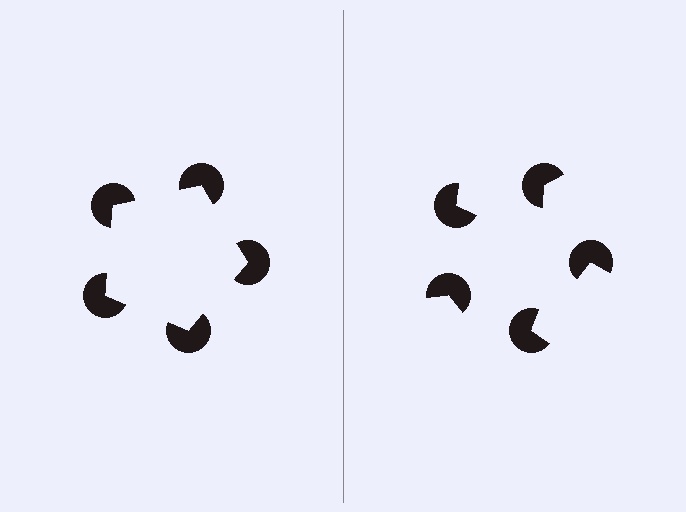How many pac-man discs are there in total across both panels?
10 — 5 on each side.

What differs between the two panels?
The pac-man discs are positioned identically on both sides; only the wedge orientations differ. On the left they align to a pentagon; on the right they are misaligned.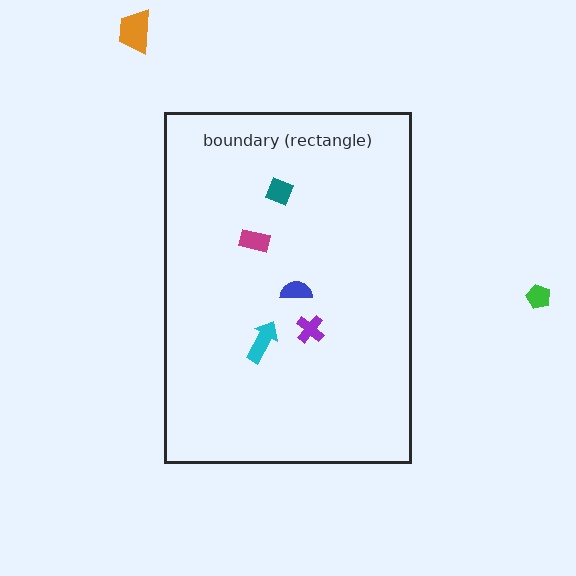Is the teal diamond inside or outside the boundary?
Inside.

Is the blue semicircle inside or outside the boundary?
Inside.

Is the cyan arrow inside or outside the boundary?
Inside.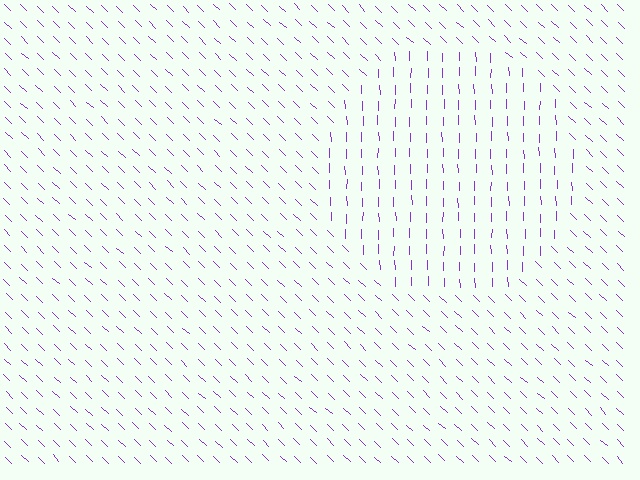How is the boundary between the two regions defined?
The boundary is defined purely by a change in line orientation (approximately 45 degrees difference). All lines are the same color and thickness.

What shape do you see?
I see a circle.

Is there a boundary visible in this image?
Yes, there is a texture boundary formed by a change in line orientation.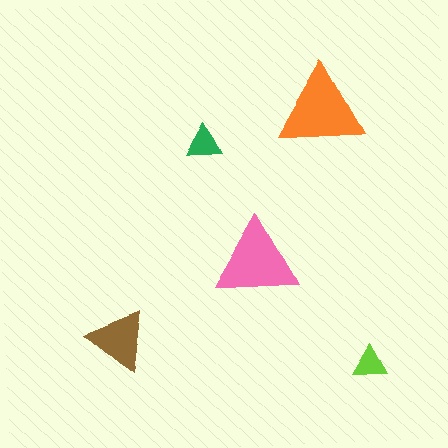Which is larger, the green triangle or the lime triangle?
The green one.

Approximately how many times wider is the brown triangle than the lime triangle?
About 2 times wider.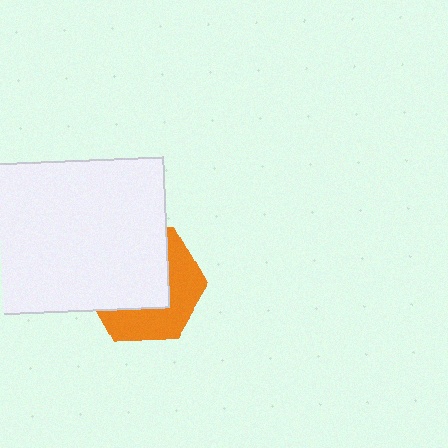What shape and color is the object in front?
The object in front is a white rectangle.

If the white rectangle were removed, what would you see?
You would see the complete orange hexagon.